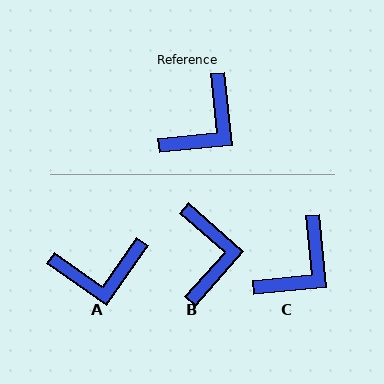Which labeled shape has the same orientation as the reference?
C.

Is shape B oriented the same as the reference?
No, it is off by about 43 degrees.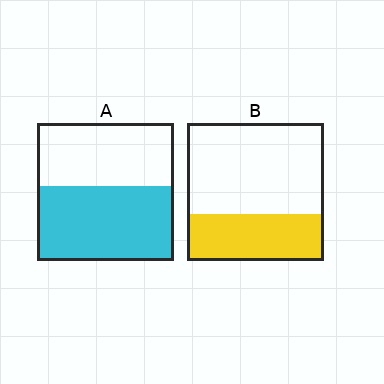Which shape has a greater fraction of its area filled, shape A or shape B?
Shape A.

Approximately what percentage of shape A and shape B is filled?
A is approximately 55% and B is approximately 35%.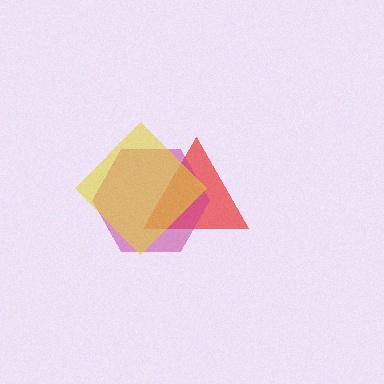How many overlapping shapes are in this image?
There are 3 overlapping shapes in the image.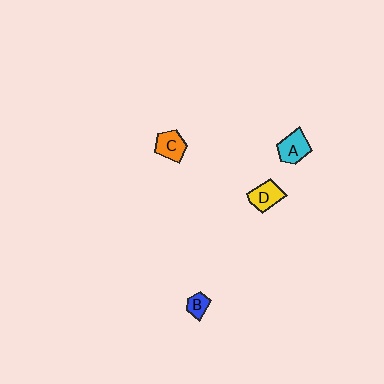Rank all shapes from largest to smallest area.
From largest to smallest: A (cyan), D (yellow), C (orange), B (blue).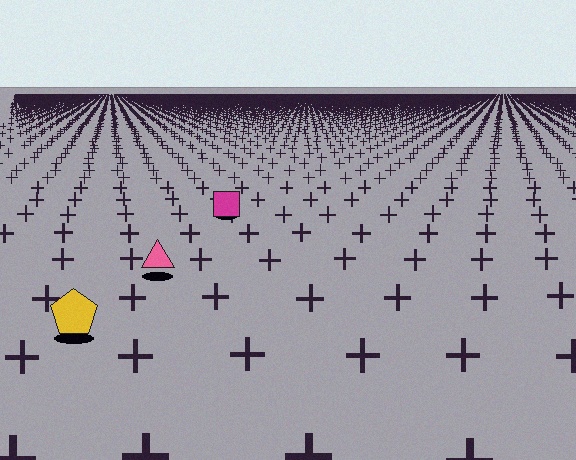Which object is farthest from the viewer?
The magenta square is farthest from the viewer. It appears smaller and the ground texture around it is denser.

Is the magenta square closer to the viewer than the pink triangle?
No. The pink triangle is closer — you can tell from the texture gradient: the ground texture is coarser near it.